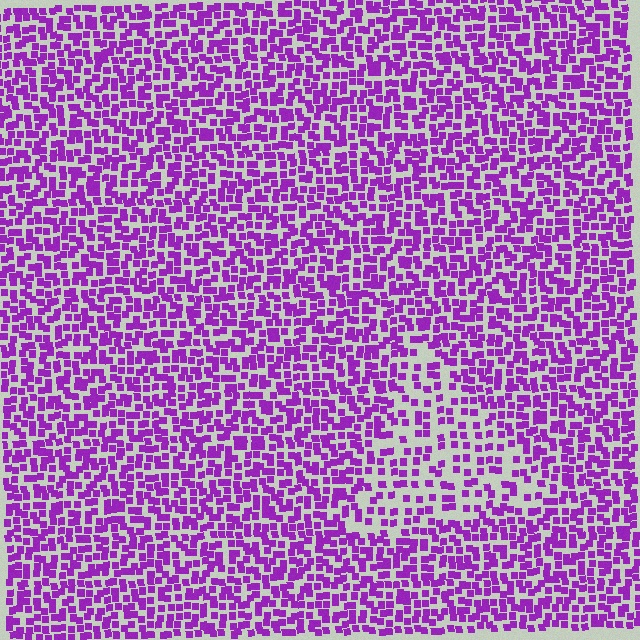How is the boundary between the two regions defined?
The boundary is defined by a change in element density (approximately 1.9x ratio). All elements are the same color, size, and shape.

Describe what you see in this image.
The image contains small purple elements arranged at two different densities. A triangle-shaped region is visible where the elements are less densely packed than the surrounding area.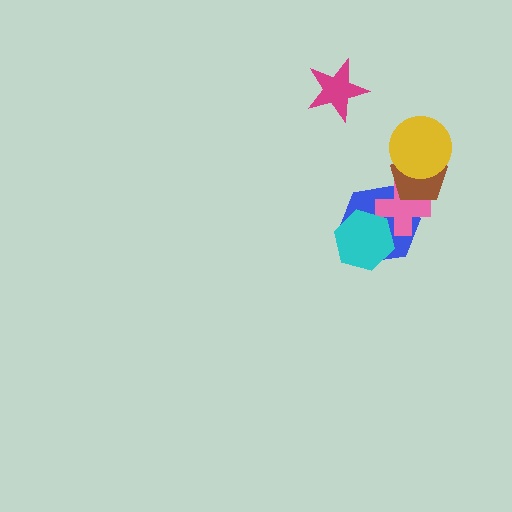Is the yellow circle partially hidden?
No, no other shape covers it.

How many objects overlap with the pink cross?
3 objects overlap with the pink cross.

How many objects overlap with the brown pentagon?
3 objects overlap with the brown pentagon.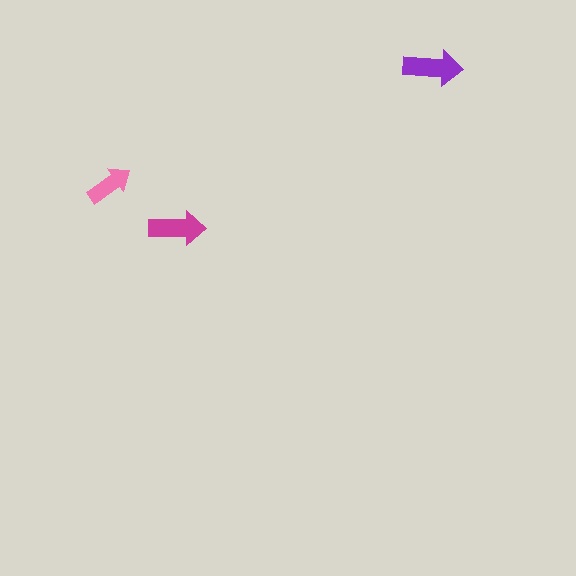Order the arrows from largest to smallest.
the purple one, the magenta one, the pink one.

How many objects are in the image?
There are 3 objects in the image.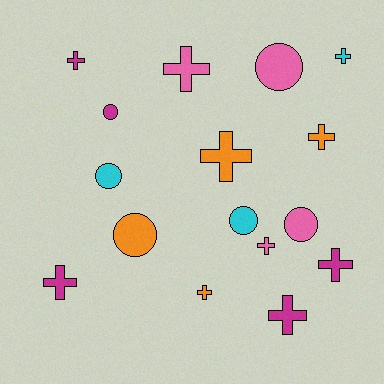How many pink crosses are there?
There are 2 pink crosses.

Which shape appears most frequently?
Cross, with 10 objects.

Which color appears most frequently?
Magenta, with 5 objects.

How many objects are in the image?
There are 16 objects.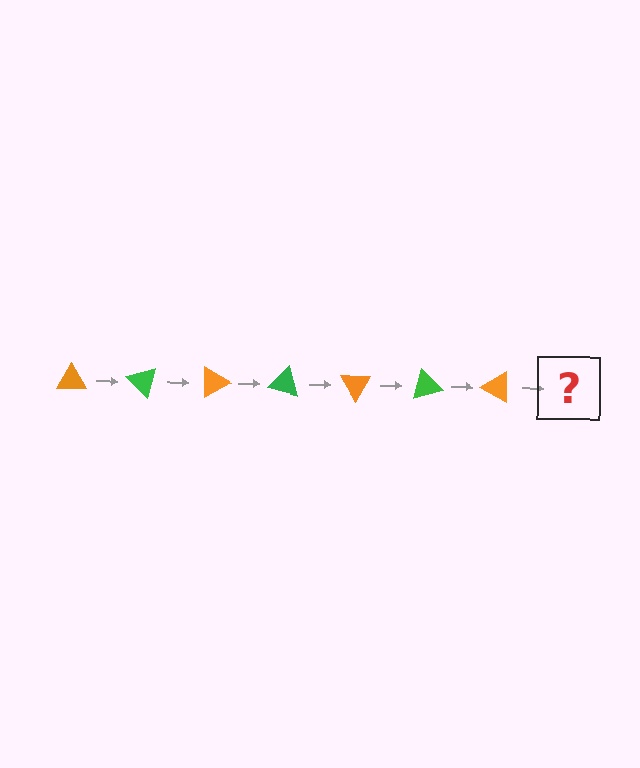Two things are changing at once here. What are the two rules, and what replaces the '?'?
The two rules are that it rotates 45 degrees each step and the color cycles through orange and green. The '?' should be a green triangle, rotated 315 degrees from the start.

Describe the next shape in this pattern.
It should be a green triangle, rotated 315 degrees from the start.